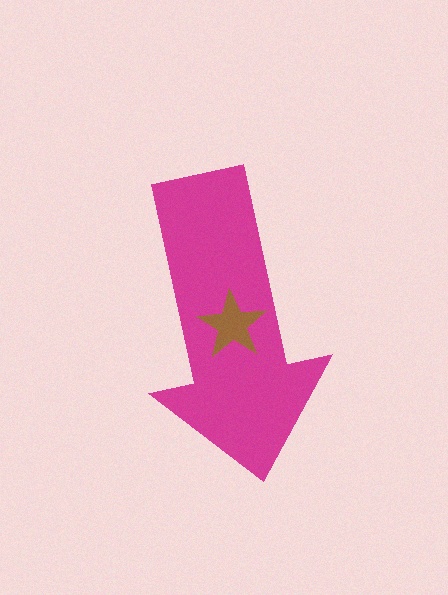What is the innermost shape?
The brown star.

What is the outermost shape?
The magenta arrow.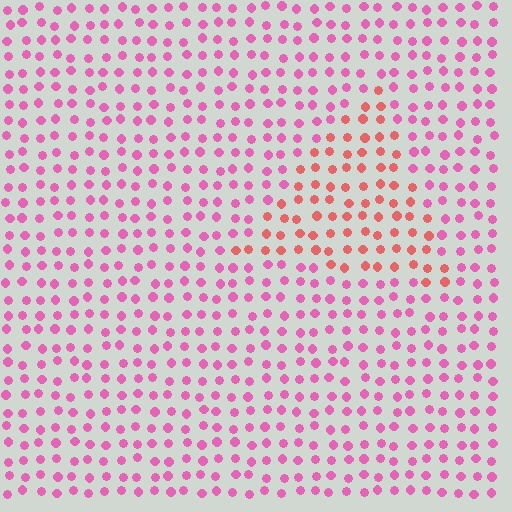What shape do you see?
I see a triangle.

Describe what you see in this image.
The image is filled with small pink elements in a uniform arrangement. A triangle-shaped region is visible where the elements are tinted to a slightly different hue, forming a subtle color boundary.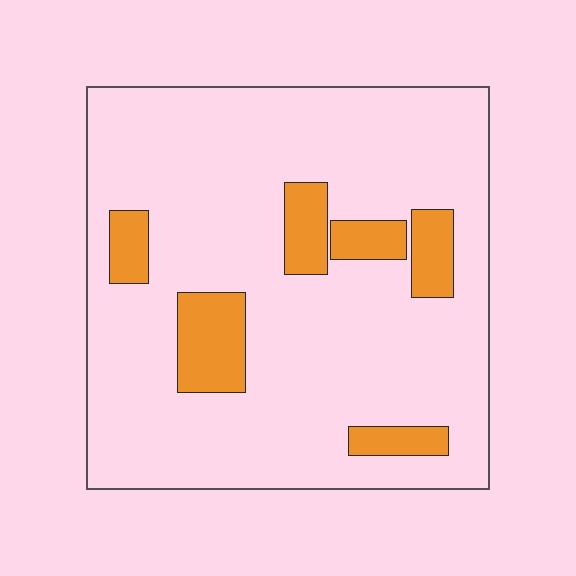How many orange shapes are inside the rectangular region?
6.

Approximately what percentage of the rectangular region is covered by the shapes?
Approximately 15%.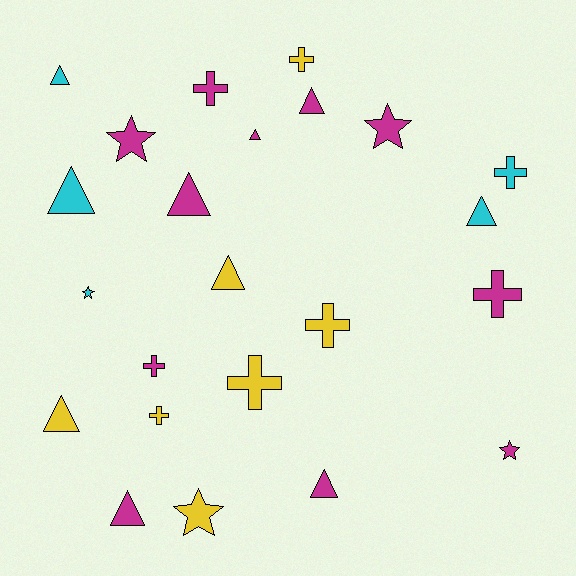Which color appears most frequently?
Magenta, with 11 objects.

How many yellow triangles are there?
There are 2 yellow triangles.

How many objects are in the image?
There are 23 objects.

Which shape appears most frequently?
Triangle, with 10 objects.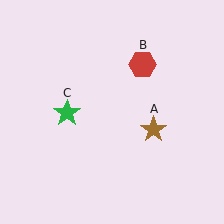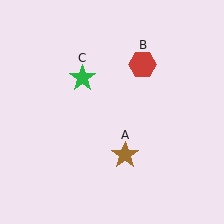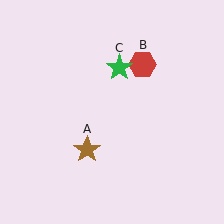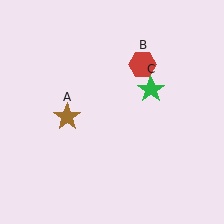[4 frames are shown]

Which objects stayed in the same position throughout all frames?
Red hexagon (object B) remained stationary.